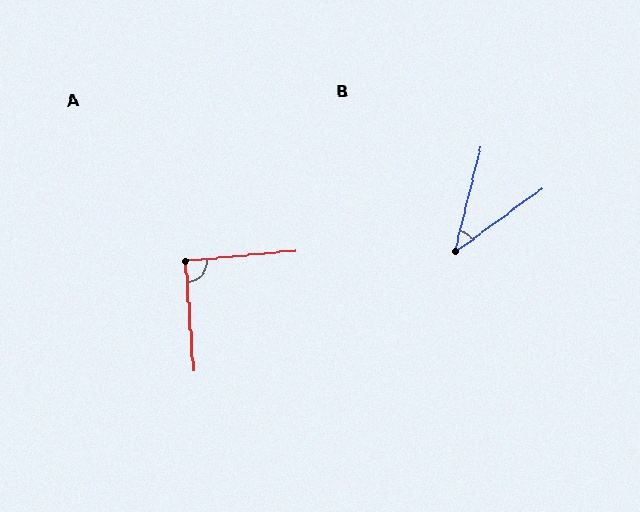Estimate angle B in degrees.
Approximately 40 degrees.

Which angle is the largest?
A, at approximately 91 degrees.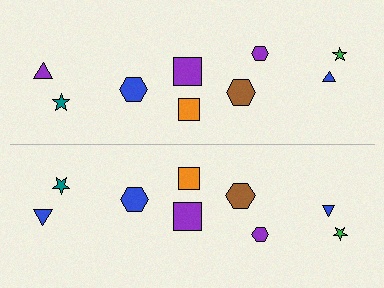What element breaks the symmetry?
The blue triangle on the bottom side breaks the symmetry — its mirror counterpart is purple.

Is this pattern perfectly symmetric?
No, the pattern is not perfectly symmetric. The blue triangle on the bottom side breaks the symmetry — its mirror counterpart is purple.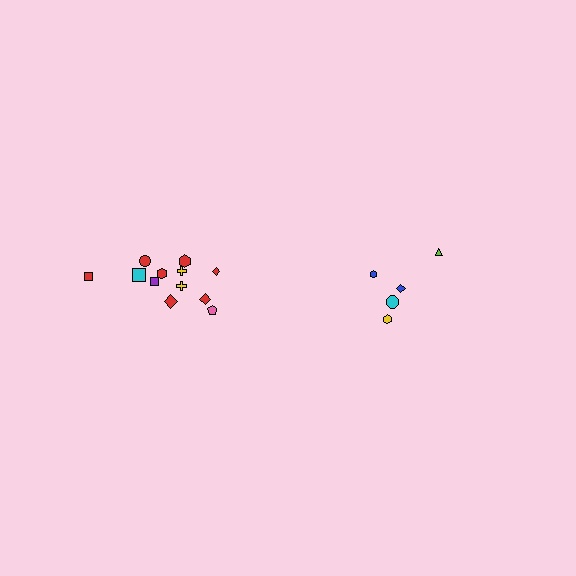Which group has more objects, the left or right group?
The left group.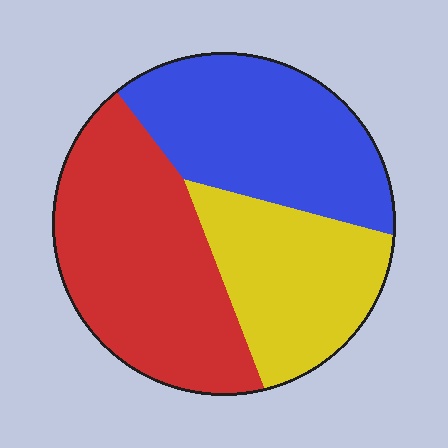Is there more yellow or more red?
Red.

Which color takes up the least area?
Yellow, at roughly 25%.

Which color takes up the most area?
Red, at roughly 40%.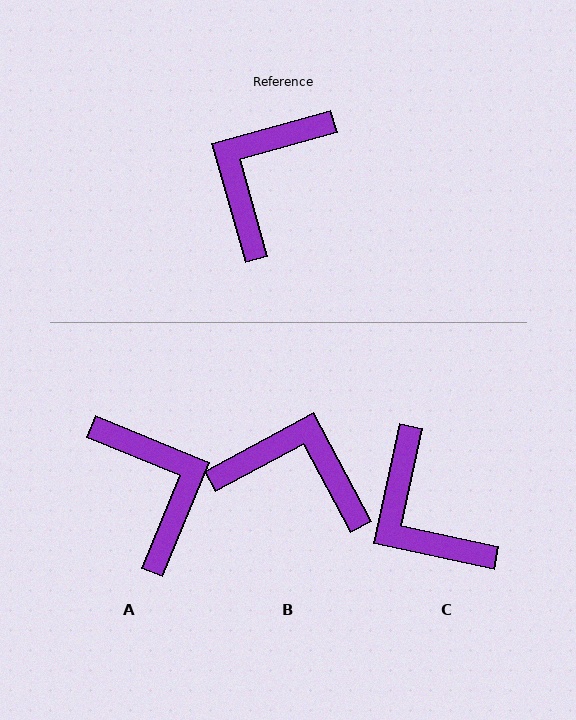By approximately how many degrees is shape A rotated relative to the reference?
Approximately 128 degrees clockwise.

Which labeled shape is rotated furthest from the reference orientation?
A, about 128 degrees away.